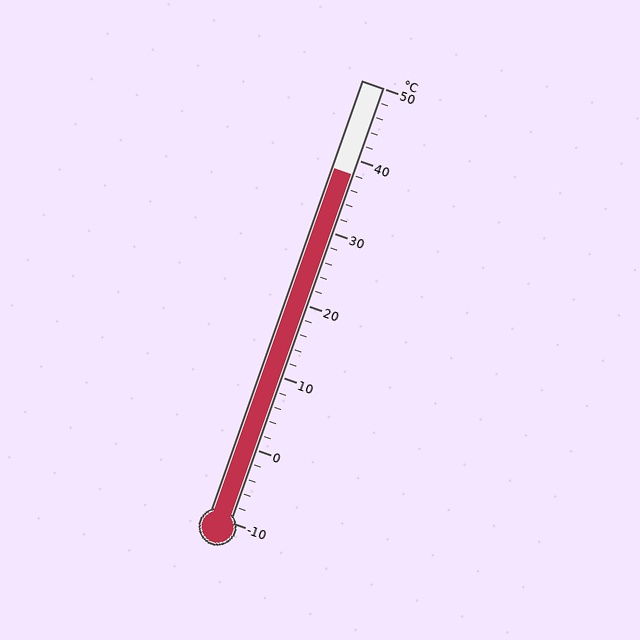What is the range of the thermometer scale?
The thermometer scale ranges from -10°C to 50°C.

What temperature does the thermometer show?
The thermometer shows approximately 38°C.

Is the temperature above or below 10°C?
The temperature is above 10°C.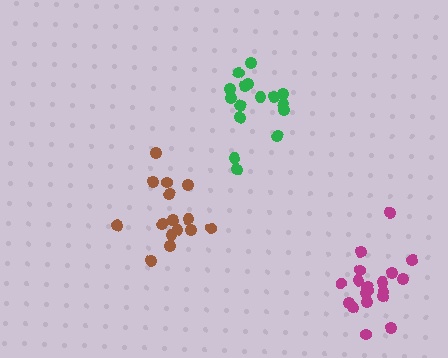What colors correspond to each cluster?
The clusters are colored: green, magenta, brown.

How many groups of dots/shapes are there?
There are 3 groups.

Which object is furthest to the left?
The brown cluster is leftmost.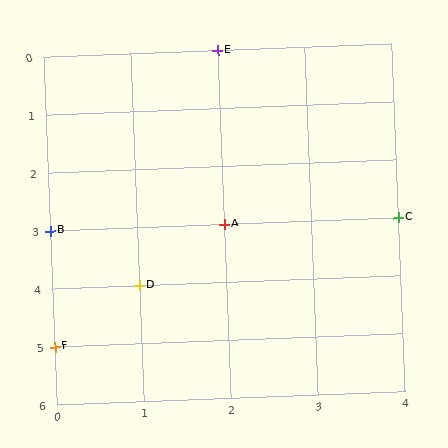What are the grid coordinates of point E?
Point E is at grid coordinates (2, 0).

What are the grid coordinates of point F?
Point F is at grid coordinates (0, 5).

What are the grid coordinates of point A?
Point A is at grid coordinates (2, 3).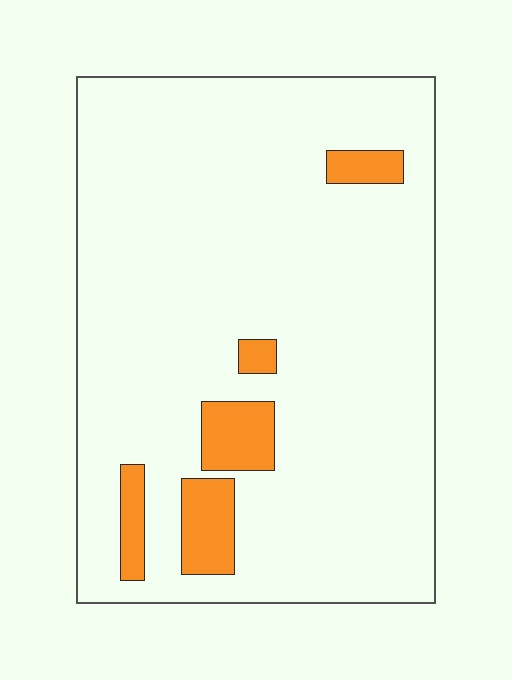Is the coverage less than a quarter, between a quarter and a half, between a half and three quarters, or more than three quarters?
Less than a quarter.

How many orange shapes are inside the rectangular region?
5.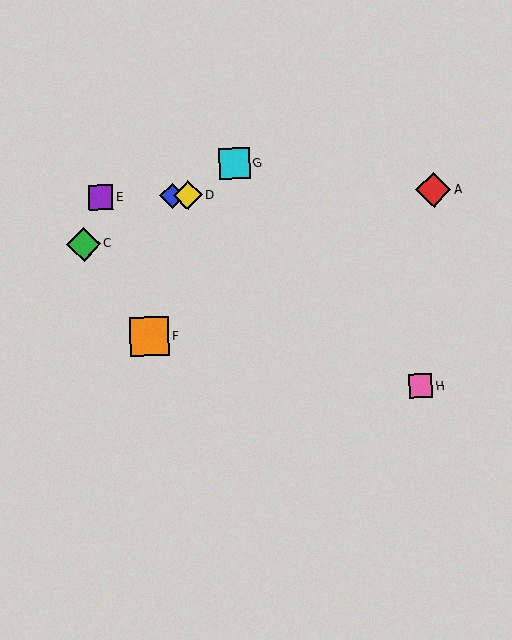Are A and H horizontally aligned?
No, A is at y≈190 and H is at y≈386.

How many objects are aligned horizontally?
4 objects (A, B, D, E) are aligned horizontally.